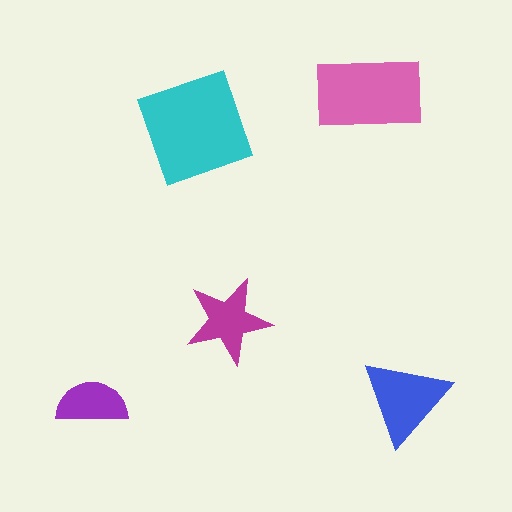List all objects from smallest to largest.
The purple semicircle, the magenta star, the blue triangle, the pink rectangle, the cyan diamond.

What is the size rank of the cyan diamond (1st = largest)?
1st.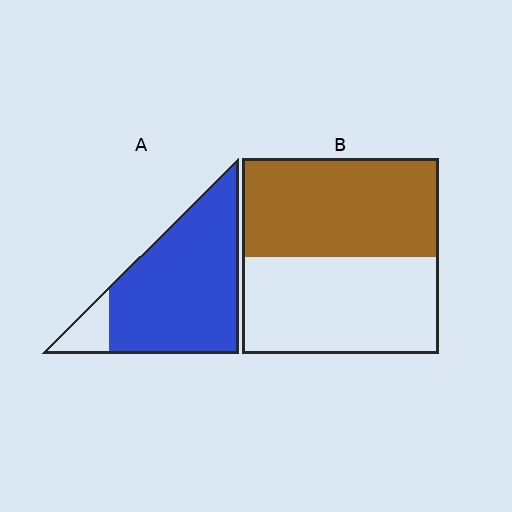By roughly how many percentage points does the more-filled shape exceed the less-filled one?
By roughly 40 percentage points (A over B).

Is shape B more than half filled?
Roughly half.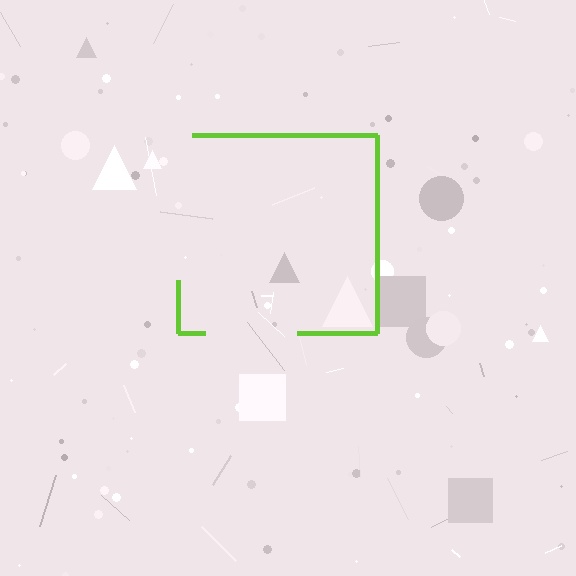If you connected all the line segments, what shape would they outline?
They would outline a square.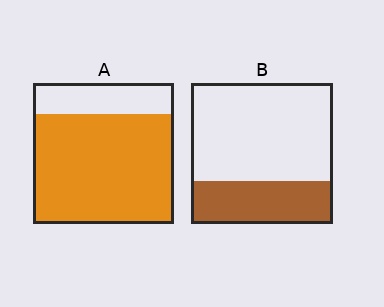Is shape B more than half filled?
No.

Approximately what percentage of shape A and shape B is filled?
A is approximately 80% and B is approximately 30%.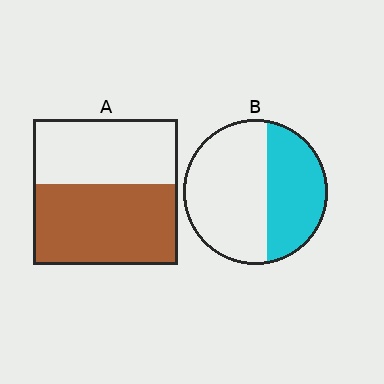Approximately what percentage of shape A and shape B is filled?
A is approximately 55% and B is approximately 40%.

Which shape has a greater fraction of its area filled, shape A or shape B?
Shape A.